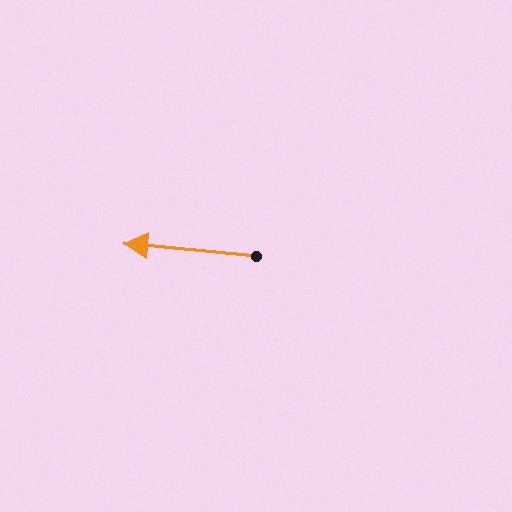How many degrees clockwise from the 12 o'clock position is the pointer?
Approximately 276 degrees.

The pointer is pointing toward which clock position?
Roughly 9 o'clock.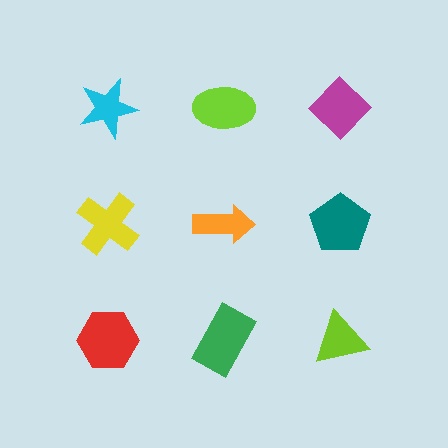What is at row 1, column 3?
A magenta diamond.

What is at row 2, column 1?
A yellow cross.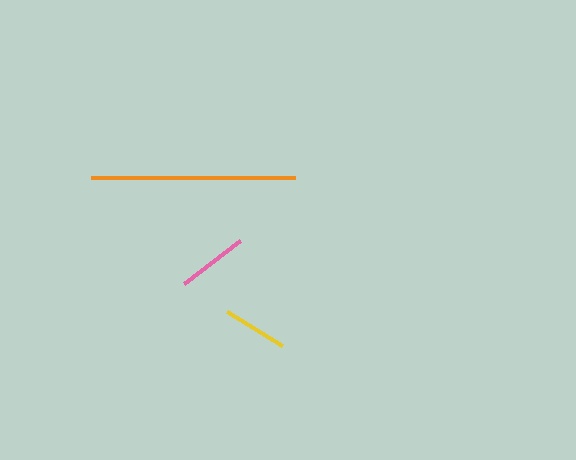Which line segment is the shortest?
The yellow line is the shortest at approximately 64 pixels.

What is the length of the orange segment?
The orange segment is approximately 204 pixels long.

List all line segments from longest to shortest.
From longest to shortest: orange, pink, yellow.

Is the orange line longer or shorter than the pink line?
The orange line is longer than the pink line.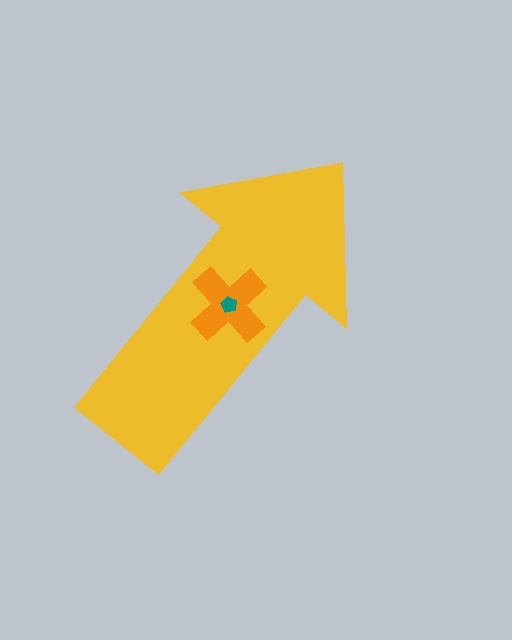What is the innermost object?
The teal pentagon.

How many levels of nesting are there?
3.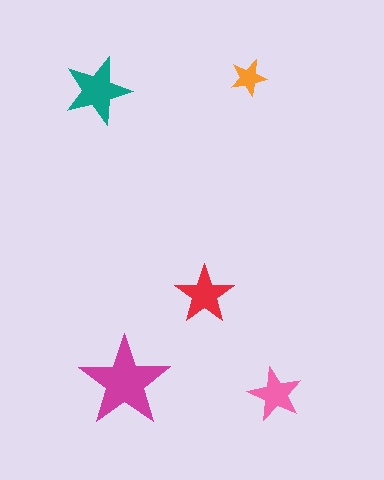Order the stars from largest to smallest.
the magenta one, the teal one, the red one, the pink one, the orange one.